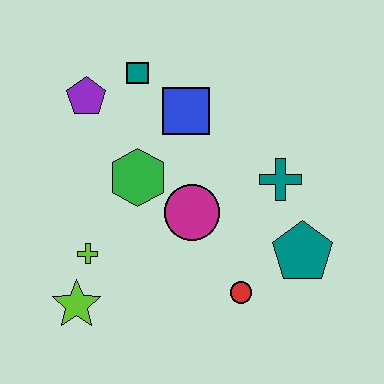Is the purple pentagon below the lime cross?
No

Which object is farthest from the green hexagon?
The teal pentagon is farthest from the green hexagon.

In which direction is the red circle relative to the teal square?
The red circle is below the teal square.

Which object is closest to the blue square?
The teal square is closest to the blue square.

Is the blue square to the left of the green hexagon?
No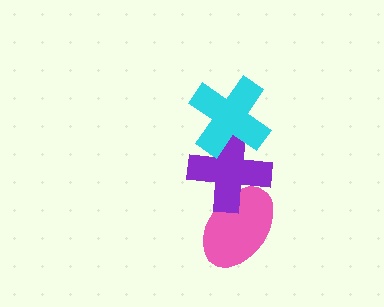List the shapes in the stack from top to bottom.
From top to bottom: the cyan cross, the purple cross, the pink ellipse.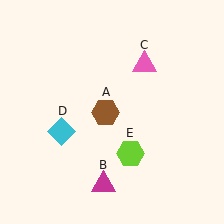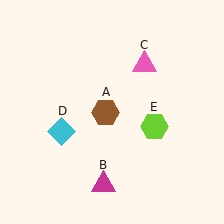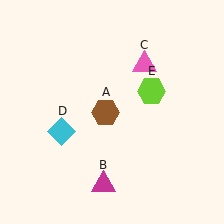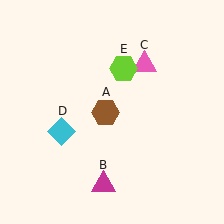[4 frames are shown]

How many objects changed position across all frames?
1 object changed position: lime hexagon (object E).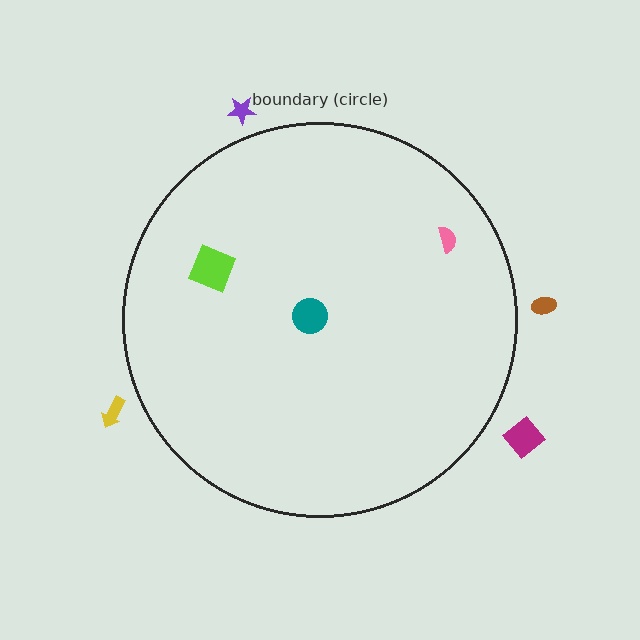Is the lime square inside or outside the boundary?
Inside.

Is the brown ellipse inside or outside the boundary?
Outside.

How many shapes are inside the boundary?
3 inside, 4 outside.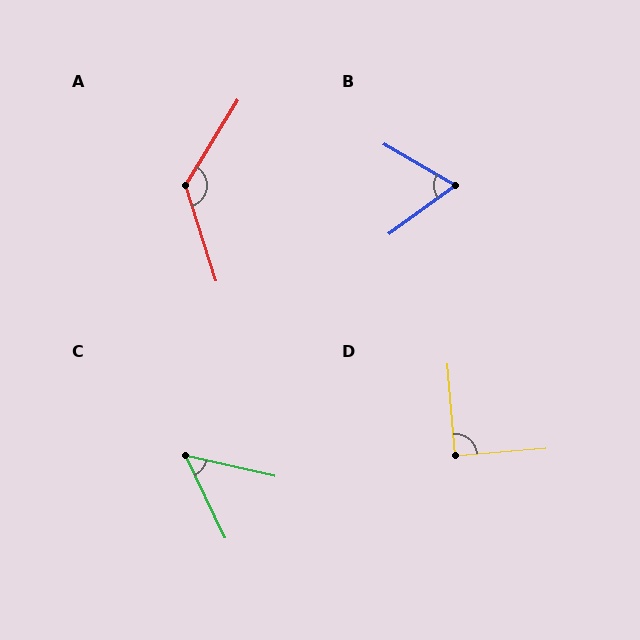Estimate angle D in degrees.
Approximately 90 degrees.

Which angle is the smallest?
C, at approximately 51 degrees.